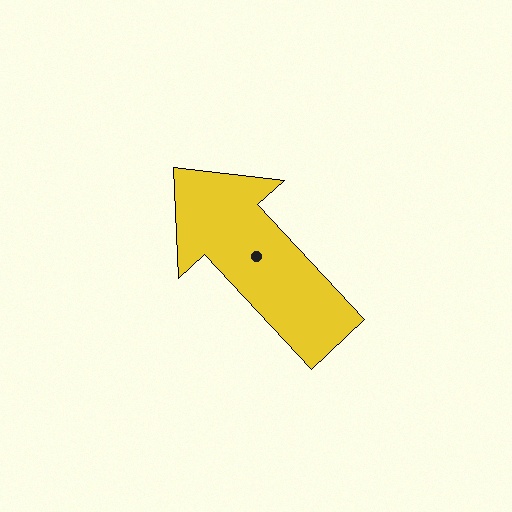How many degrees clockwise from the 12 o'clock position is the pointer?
Approximately 317 degrees.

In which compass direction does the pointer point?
Northwest.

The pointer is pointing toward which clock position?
Roughly 11 o'clock.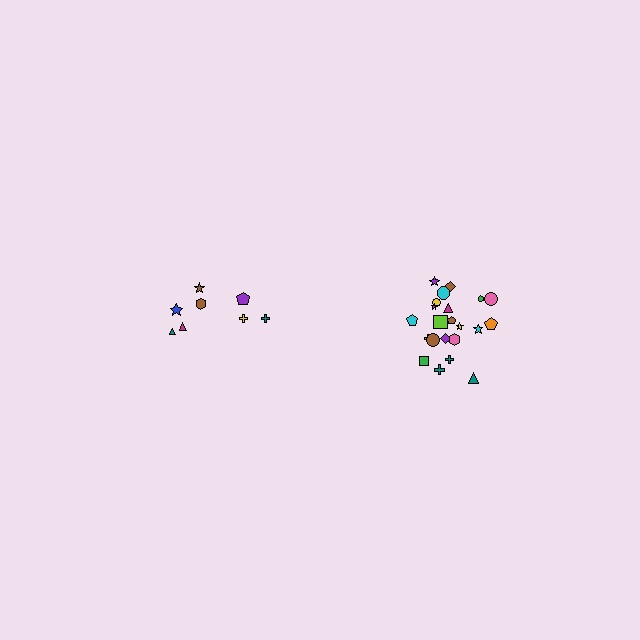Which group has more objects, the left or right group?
The right group.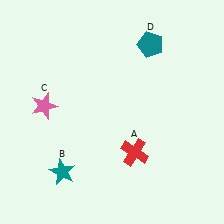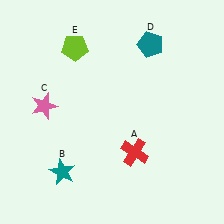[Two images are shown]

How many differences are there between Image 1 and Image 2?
There is 1 difference between the two images.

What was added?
A lime pentagon (E) was added in Image 2.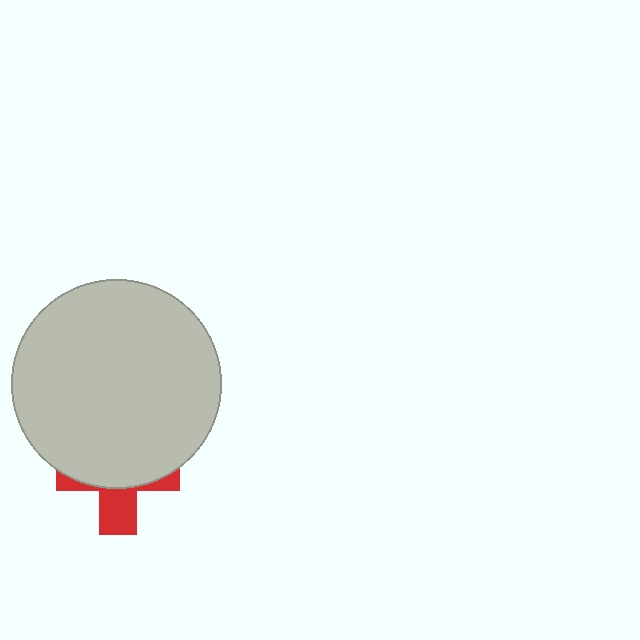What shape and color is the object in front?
The object in front is a light gray circle.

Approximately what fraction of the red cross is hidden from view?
Roughly 66% of the red cross is hidden behind the light gray circle.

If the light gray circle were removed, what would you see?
You would see the complete red cross.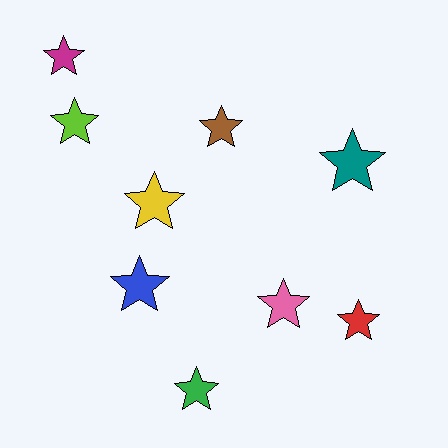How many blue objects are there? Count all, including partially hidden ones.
There is 1 blue object.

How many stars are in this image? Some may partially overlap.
There are 9 stars.